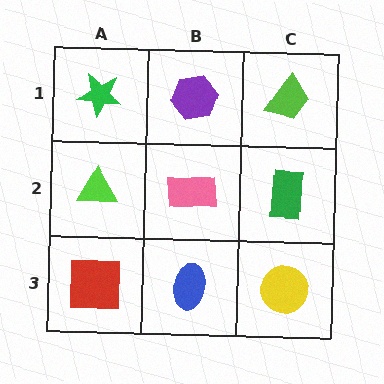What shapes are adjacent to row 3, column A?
A lime triangle (row 2, column A), a blue ellipse (row 3, column B).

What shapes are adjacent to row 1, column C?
A green rectangle (row 2, column C), a purple hexagon (row 1, column B).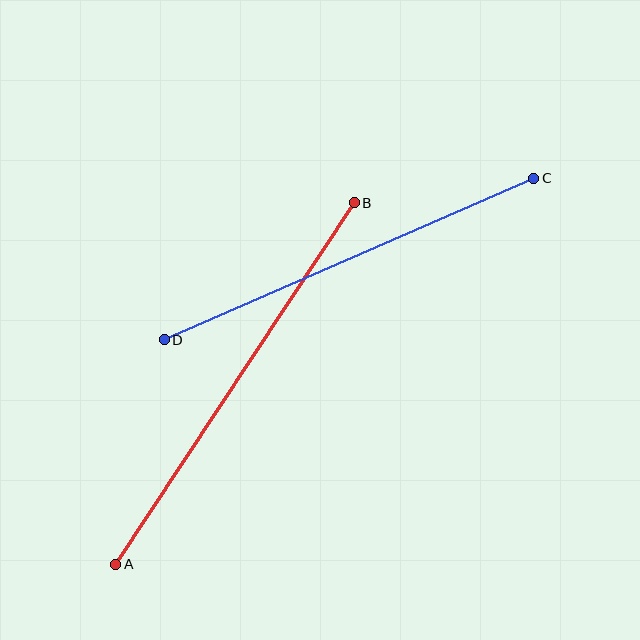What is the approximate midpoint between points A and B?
The midpoint is at approximately (235, 384) pixels.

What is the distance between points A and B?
The distance is approximately 433 pixels.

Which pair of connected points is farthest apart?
Points A and B are farthest apart.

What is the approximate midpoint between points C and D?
The midpoint is at approximately (349, 259) pixels.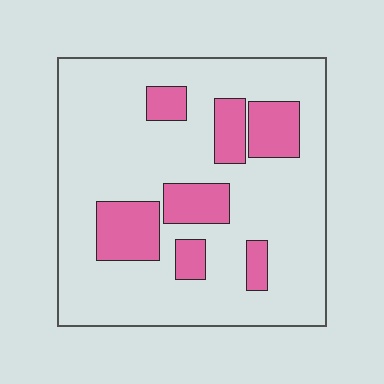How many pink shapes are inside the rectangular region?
7.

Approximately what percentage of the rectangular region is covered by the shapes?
Approximately 20%.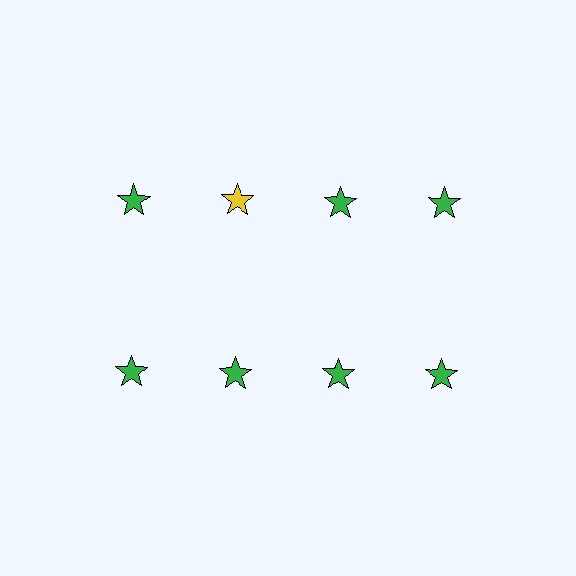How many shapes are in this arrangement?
There are 8 shapes arranged in a grid pattern.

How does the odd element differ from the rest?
It has a different color: yellow instead of green.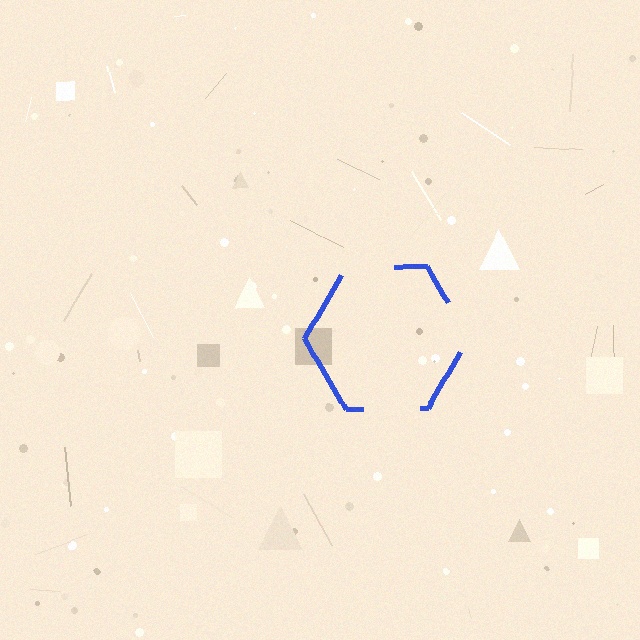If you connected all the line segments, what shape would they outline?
They would outline a hexagon.